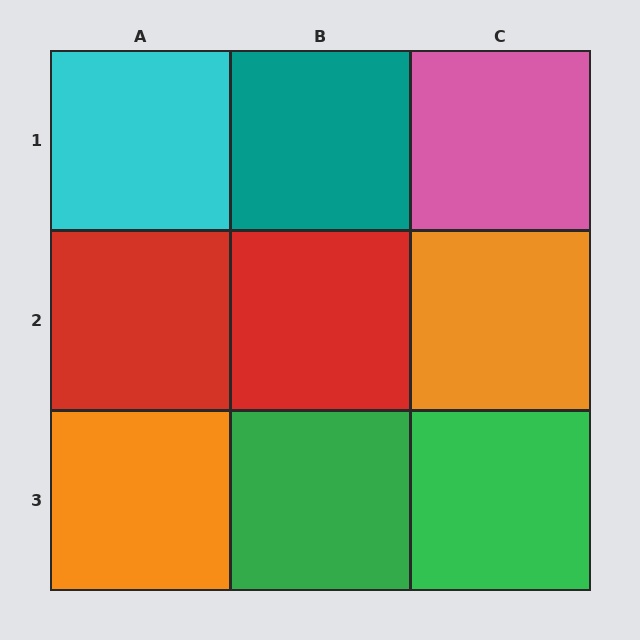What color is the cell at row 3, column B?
Green.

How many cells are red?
2 cells are red.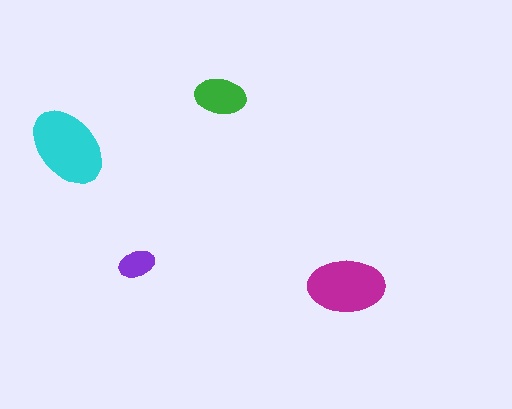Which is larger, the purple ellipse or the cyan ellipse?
The cyan one.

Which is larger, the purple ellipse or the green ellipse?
The green one.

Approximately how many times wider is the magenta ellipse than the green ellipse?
About 1.5 times wider.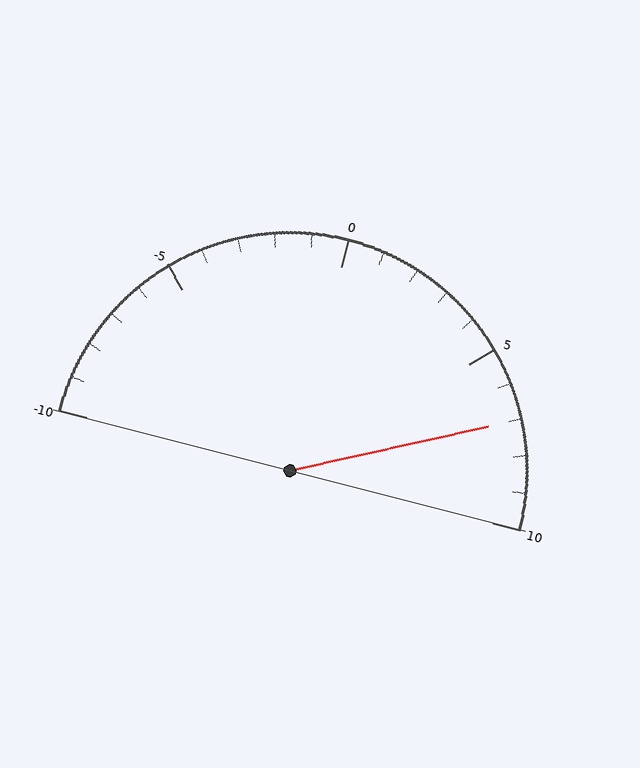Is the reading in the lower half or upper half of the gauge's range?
The reading is in the upper half of the range (-10 to 10).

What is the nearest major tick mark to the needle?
The nearest major tick mark is 5.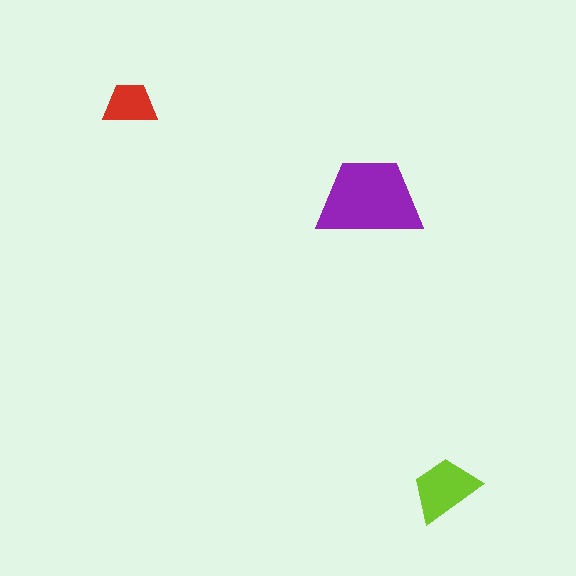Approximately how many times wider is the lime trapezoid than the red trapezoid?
About 1.5 times wider.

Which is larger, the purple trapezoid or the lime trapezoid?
The purple one.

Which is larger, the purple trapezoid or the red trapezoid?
The purple one.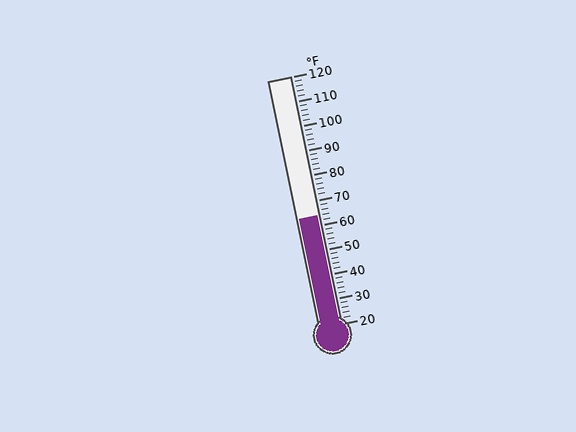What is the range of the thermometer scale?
The thermometer scale ranges from 20°F to 120°F.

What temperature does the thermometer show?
The thermometer shows approximately 64°F.